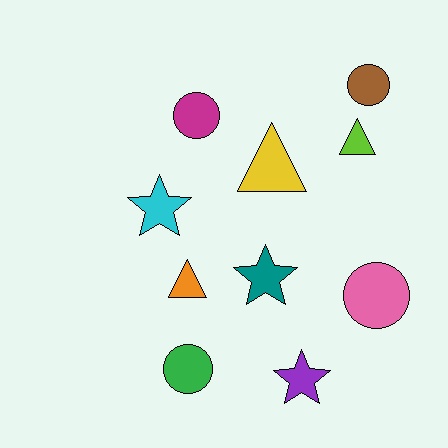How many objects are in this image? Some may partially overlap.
There are 10 objects.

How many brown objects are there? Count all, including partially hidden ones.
There is 1 brown object.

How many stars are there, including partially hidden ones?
There are 3 stars.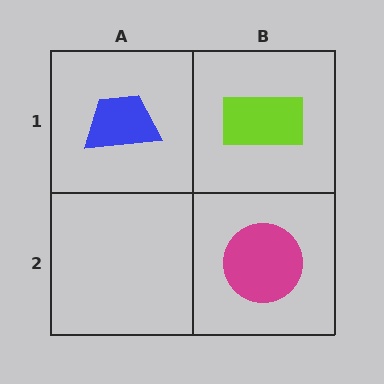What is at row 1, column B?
A lime rectangle.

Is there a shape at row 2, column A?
No, that cell is empty.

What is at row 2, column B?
A magenta circle.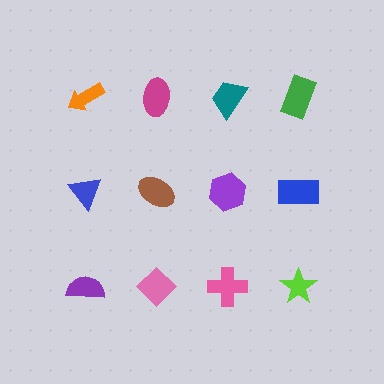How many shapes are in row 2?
4 shapes.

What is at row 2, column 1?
A blue triangle.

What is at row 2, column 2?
A brown ellipse.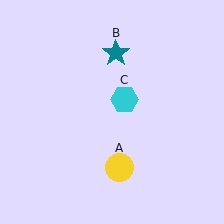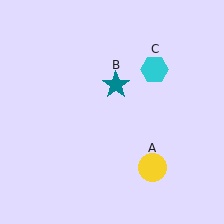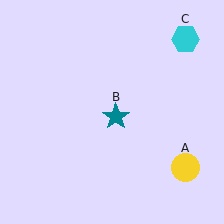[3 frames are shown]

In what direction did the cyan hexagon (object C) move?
The cyan hexagon (object C) moved up and to the right.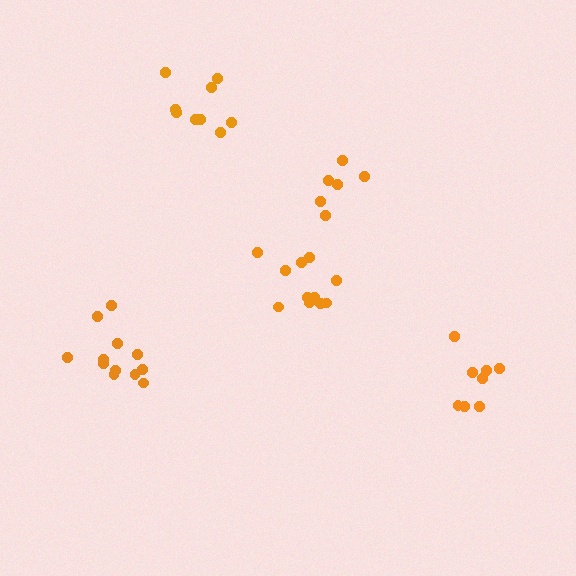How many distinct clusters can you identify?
There are 5 distinct clusters.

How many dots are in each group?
Group 1: 12 dots, Group 2: 11 dots, Group 3: 6 dots, Group 4: 9 dots, Group 5: 8 dots (46 total).